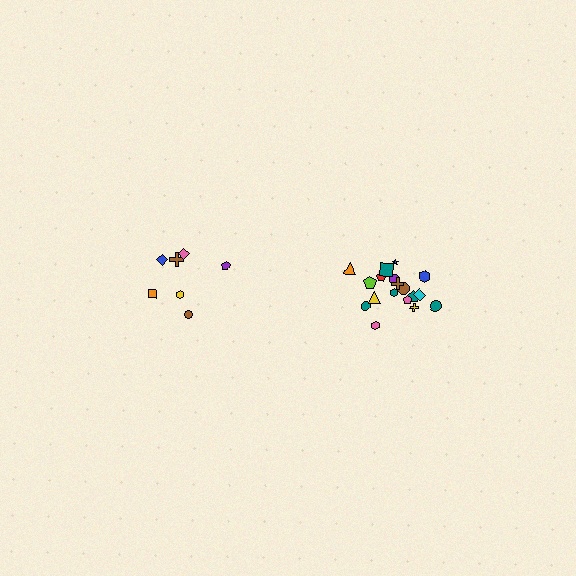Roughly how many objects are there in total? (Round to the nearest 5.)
Roughly 25 objects in total.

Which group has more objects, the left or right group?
The right group.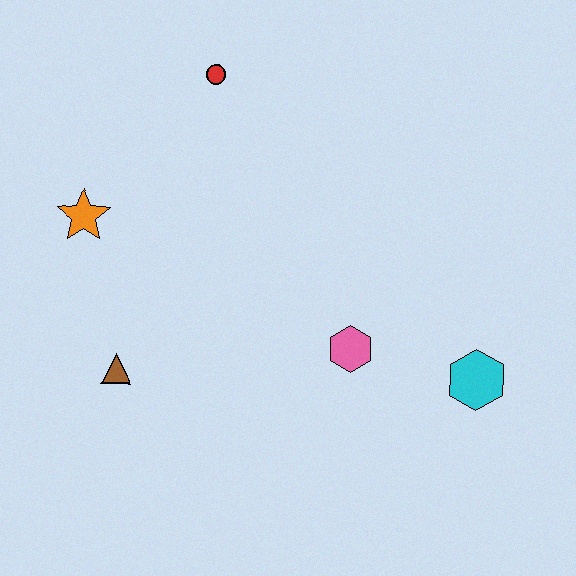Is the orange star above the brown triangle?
Yes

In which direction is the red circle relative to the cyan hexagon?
The red circle is above the cyan hexagon.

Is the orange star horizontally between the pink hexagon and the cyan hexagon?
No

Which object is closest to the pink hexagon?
The cyan hexagon is closest to the pink hexagon.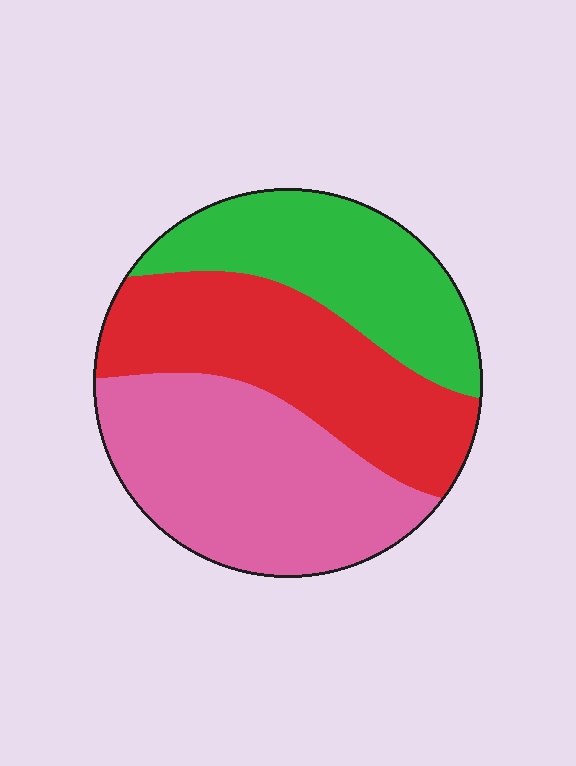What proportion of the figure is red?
Red covers about 35% of the figure.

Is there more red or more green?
Red.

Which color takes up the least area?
Green, at roughly 30%.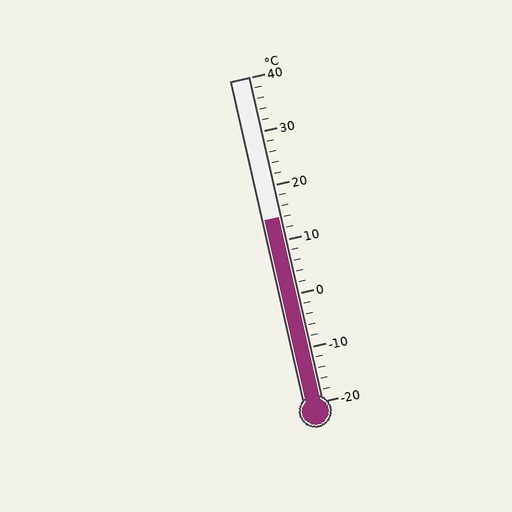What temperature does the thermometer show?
The thermometer shows approximately 14°C.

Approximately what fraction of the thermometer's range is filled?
The thermometer is filled to approximately 55% of its range.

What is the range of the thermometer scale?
The thermometer scale ranges from -20°C to 40°C.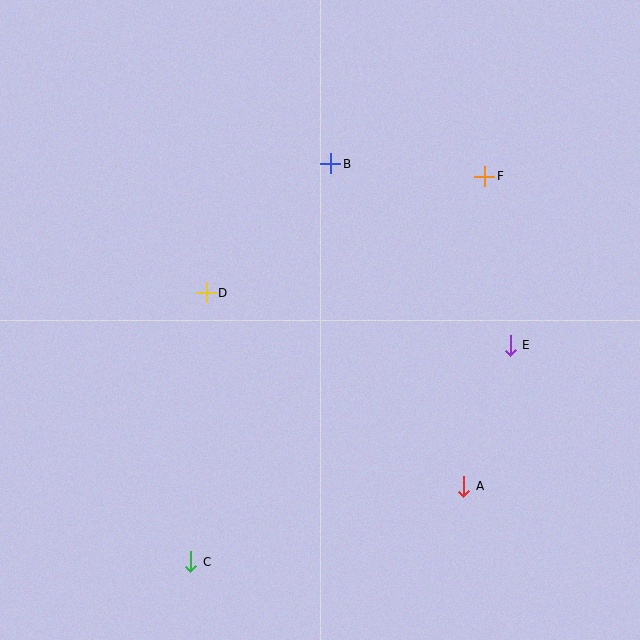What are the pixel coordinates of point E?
Point E is at (510, 345).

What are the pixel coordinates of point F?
Point F is at (485, 176).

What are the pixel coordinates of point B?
Point B is at (331, 164).